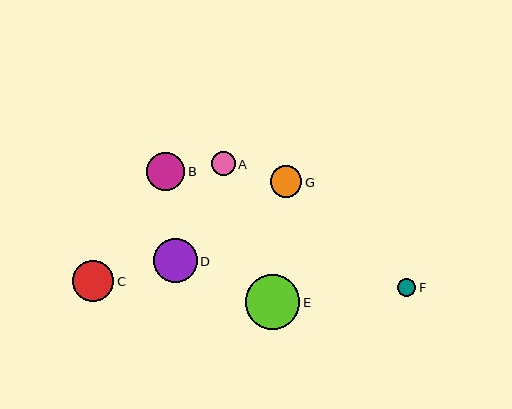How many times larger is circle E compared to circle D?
Circle E is approximately 1.2 times the size of circle D.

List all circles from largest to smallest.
From largest to smallest: E, D, C, B, G, A, F.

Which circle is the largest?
Circle E is the largest with a size of approximately 55 pixels.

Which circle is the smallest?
Circle F is the smallest with a size of approximately 18 pixels.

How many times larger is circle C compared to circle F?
Circle C is approximately 2.3 times the size of circle F.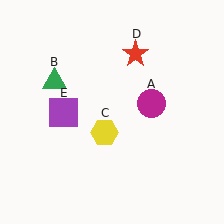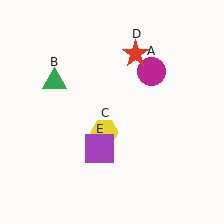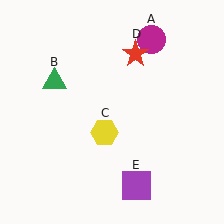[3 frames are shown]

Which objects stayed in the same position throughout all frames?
Green triangle (object B) and yellow hexagon (object C) and red star (object D) remained stationary.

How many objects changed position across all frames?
2 objects changed position: magenta circle (object A), purple square (object E).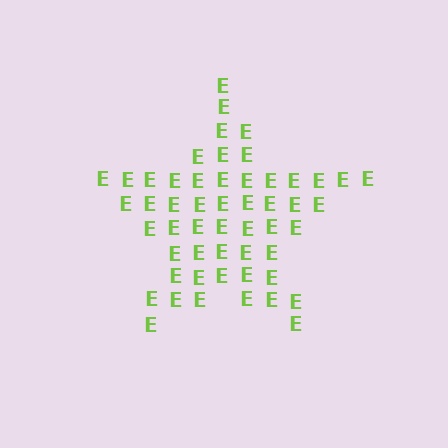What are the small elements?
The small elements are letter E's.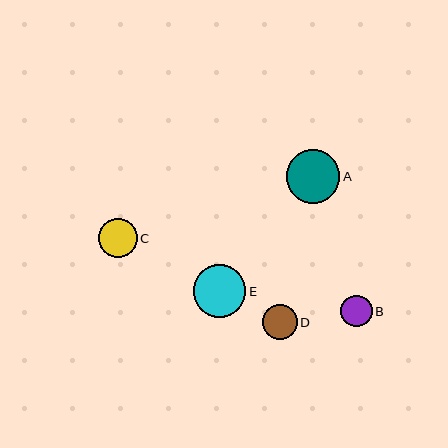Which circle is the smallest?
Circle B is the smallest with a size of approximately 32 pixels.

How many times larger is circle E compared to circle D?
Circle E is approximately 1.5 times the size of circle D.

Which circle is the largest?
Circle A is the largest with a size of approximately 54 pixels.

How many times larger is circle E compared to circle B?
Circle E is approximately 1.7 times the size of circle B.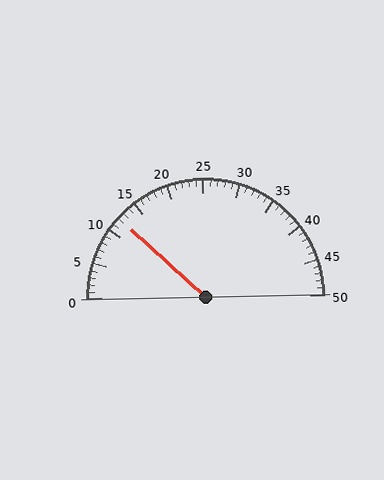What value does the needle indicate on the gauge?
The needle indicates approximately 12.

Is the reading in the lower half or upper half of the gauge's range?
The reading is in the lower half of the range (0 to 50).